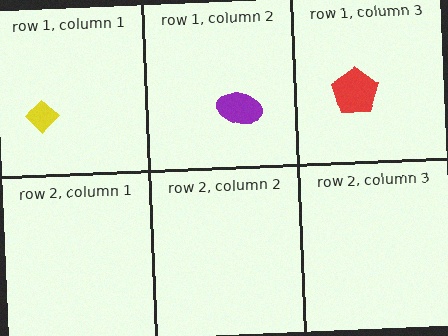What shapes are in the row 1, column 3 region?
The red pentagon.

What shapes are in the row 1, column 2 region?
The purple ellipse.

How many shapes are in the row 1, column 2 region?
1.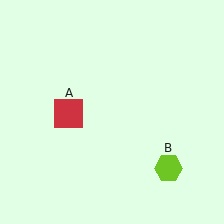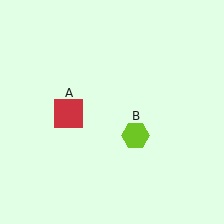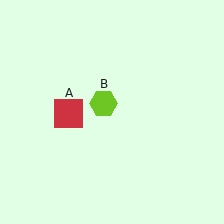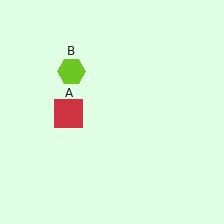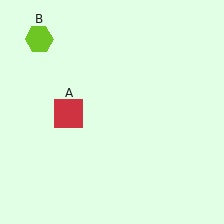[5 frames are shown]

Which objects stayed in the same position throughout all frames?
Red square (object A) remained stationary.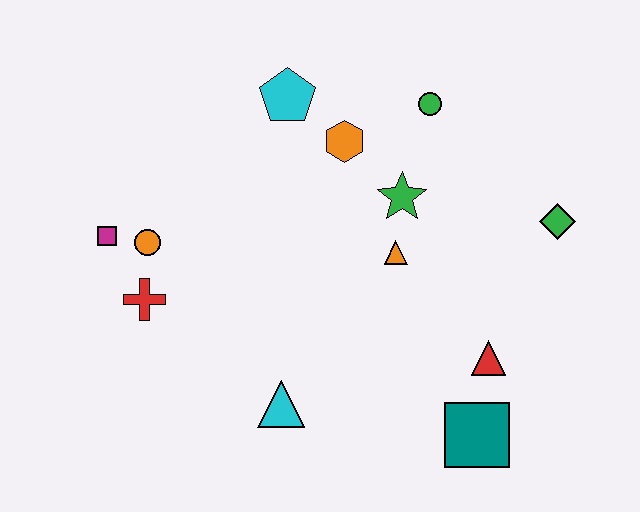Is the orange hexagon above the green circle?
No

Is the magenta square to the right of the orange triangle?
No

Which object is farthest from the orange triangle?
The magenta square is farthest from the orange triangle.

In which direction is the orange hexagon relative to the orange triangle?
The orange hexagon is above the orange triangle.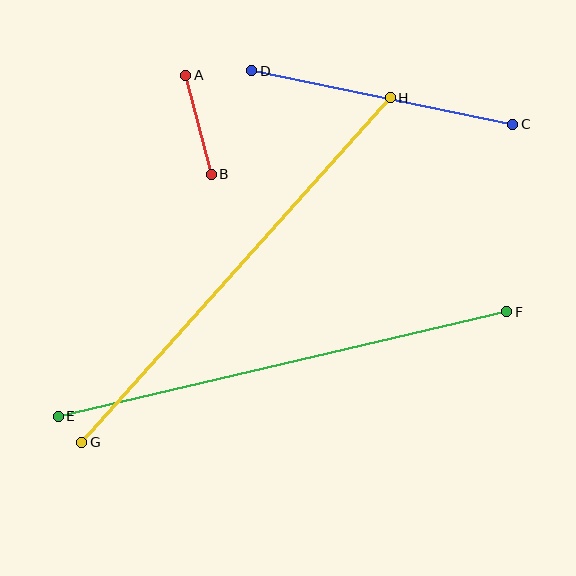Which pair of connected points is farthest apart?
Points G and H are farthest apart.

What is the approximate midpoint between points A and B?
The midpoint is at approximately (198, 125) pixels.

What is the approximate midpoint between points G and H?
The midpoint is at approximately (236, 270) pixels.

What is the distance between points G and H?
The distance is approximately 463 pixels.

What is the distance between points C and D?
The distance is approximately 266 pixels.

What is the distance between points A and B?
The distance is approximately 102 pixels.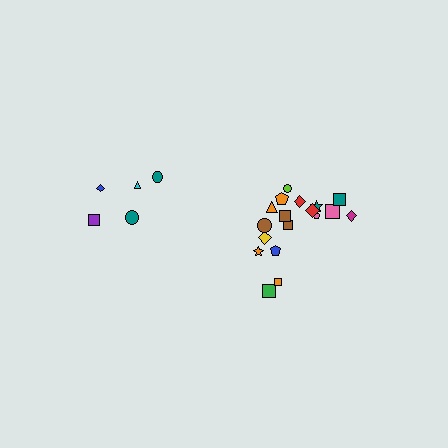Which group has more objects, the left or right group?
The right group.